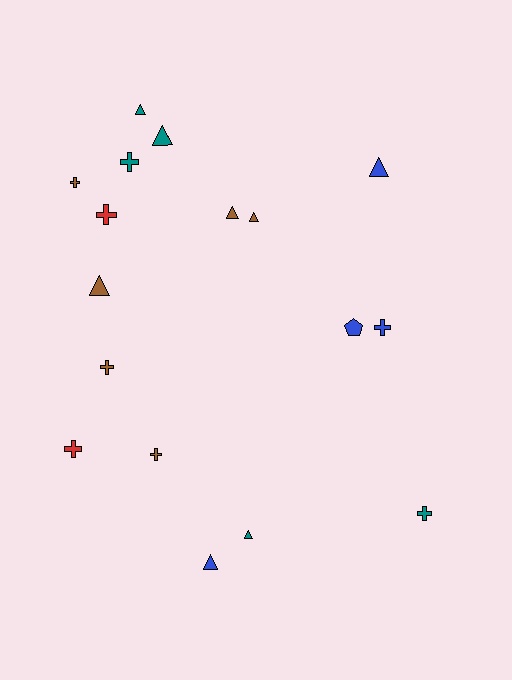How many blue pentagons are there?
There is 1 blue pentagon.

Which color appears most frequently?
Brown, with 6 objects.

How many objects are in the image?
There are 17 objects.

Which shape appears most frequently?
Cross, with 8 objects.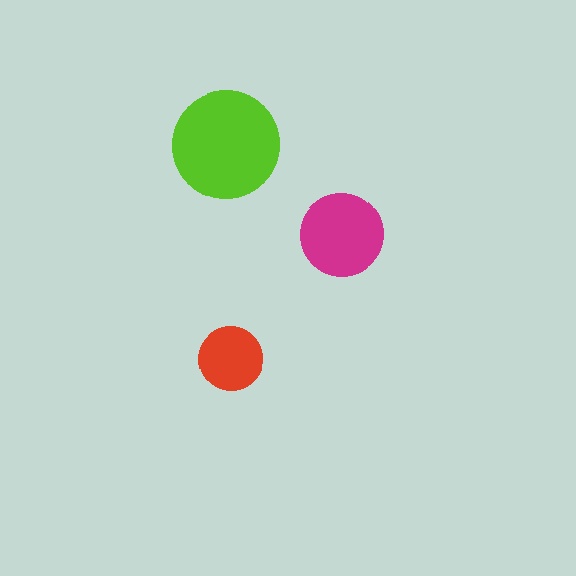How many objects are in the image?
There are 3 objects in the image.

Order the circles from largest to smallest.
the lime one, the magenta one, the red one.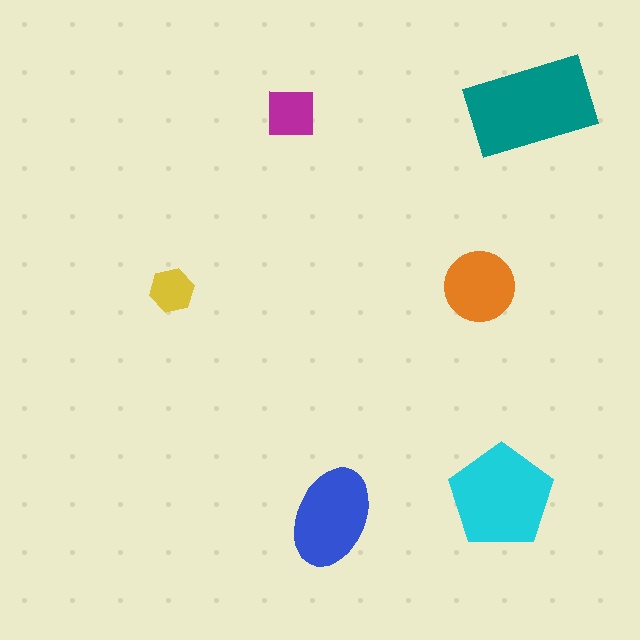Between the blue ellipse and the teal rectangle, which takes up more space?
The teal rectangle.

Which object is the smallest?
The yellow hexagon.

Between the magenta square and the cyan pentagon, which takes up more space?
The cyan pentagon.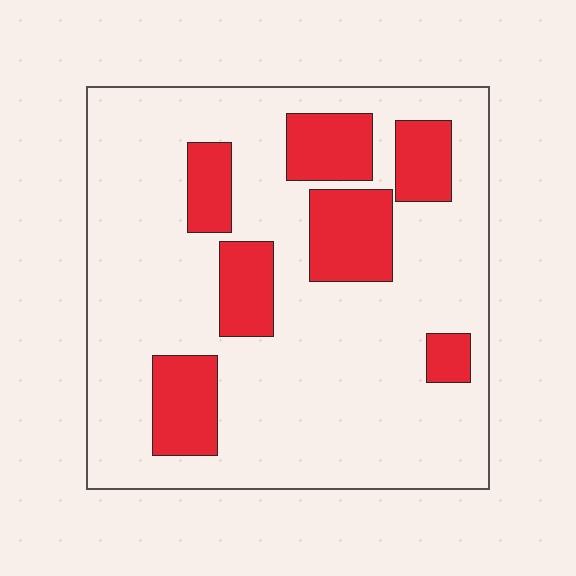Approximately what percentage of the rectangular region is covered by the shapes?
Approximately 20%.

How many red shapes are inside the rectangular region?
7.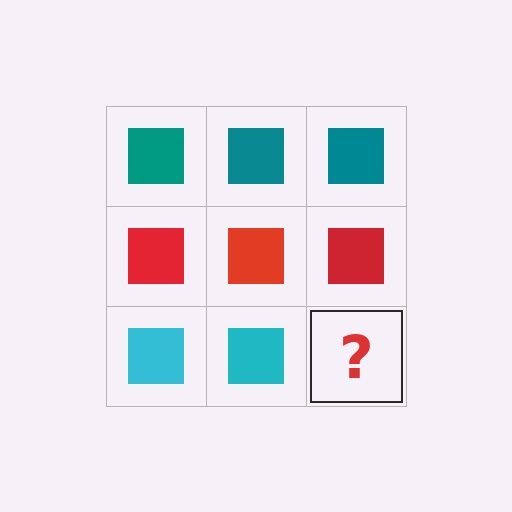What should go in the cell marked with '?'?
The missing cell should contain a cyan square.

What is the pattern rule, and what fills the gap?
The rule is that each row has a consistent color. The gap should be filled with a cyan square.